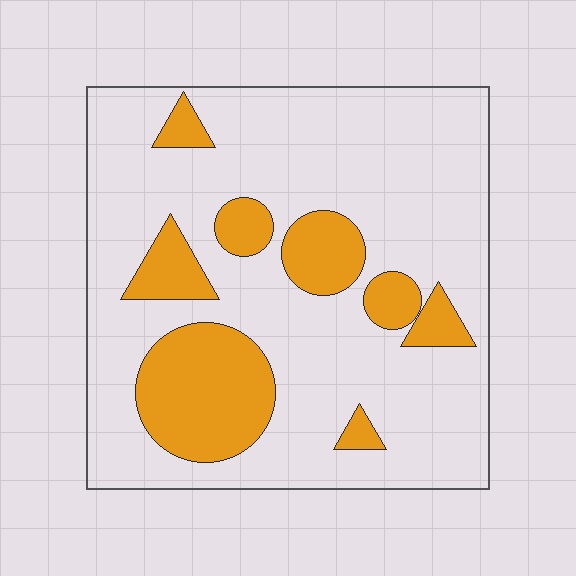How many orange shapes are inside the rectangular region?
8.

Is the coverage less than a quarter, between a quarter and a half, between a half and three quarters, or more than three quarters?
Less than a quarter.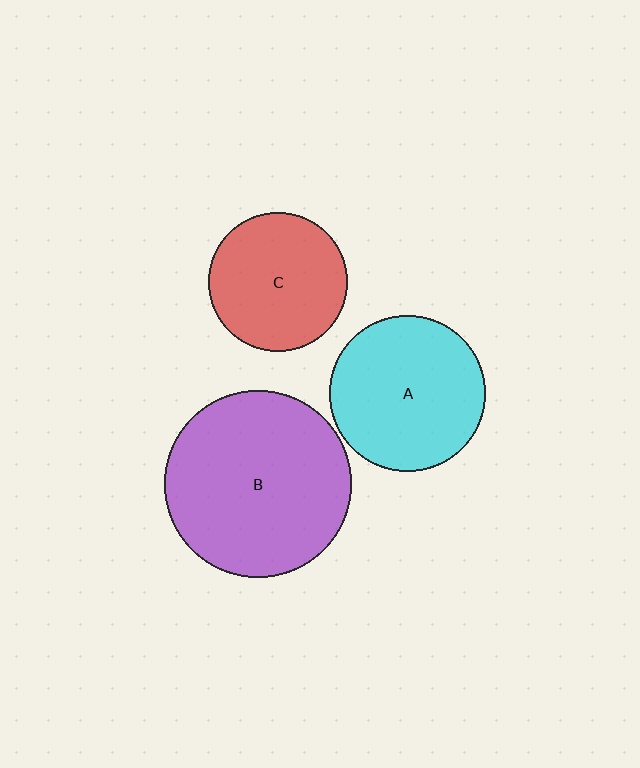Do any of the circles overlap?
No, none of the circles overlap.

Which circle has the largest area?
Circle B (purple).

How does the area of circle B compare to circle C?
Approximately 1.8 times.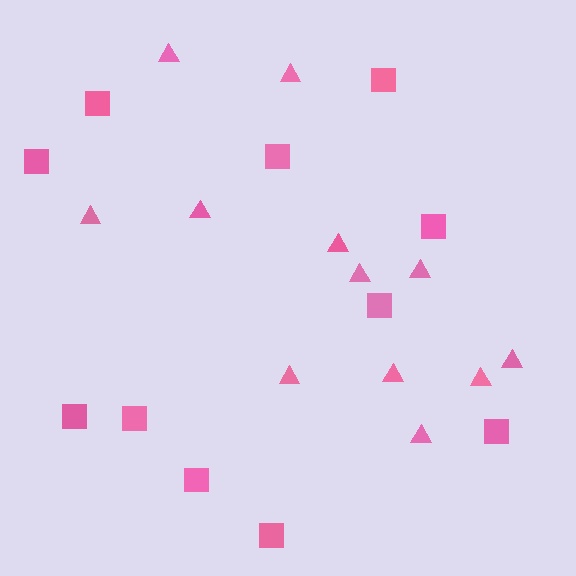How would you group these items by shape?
There are 2 groups: one group of triangles (12) and one group of squares (11).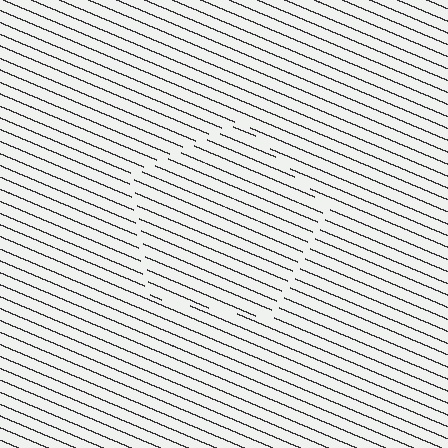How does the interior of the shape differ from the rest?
The interior of the shape contains the same grating, shifted by half a period — the contour is defined by the phase discontinuity where line-ends from the inner and outer gratings abut.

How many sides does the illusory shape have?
5 sides — the line-ends trace a pentagon.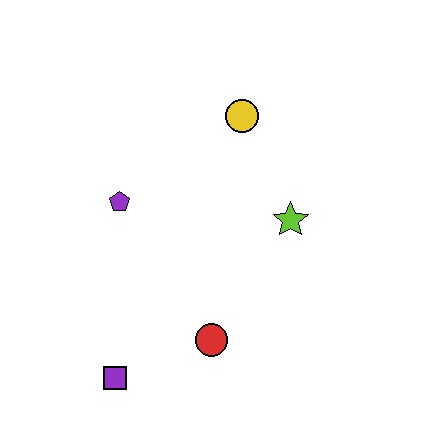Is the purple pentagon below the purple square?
No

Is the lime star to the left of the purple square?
No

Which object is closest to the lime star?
The yellow circle is closest to the lime star.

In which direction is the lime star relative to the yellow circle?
The lime star is below the yellow circle.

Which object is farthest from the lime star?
The purple square is farthest from the lime star.